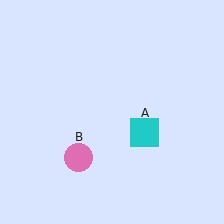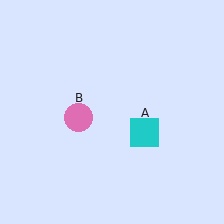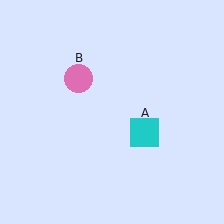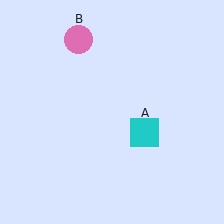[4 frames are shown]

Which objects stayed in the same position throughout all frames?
Cyan square (object A) remained stationary.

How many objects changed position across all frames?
1 object changed position: pink circle (object B).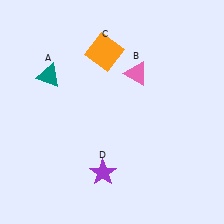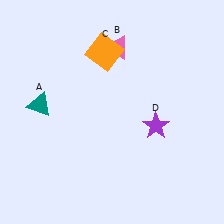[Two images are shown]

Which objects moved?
The objects that moved are: the teal triangle (A), the pink triangle (B), the purple star (D).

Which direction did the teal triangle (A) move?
The teal triangle (A) moved down.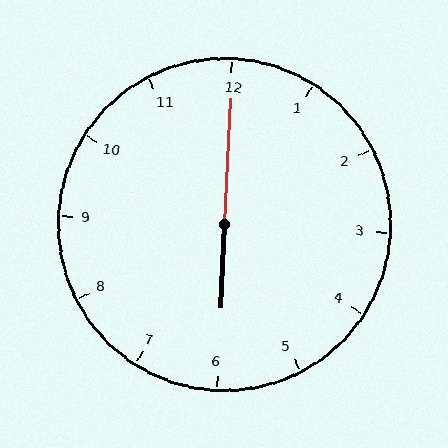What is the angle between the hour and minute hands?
Approximately 180 degrees.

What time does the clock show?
6:00.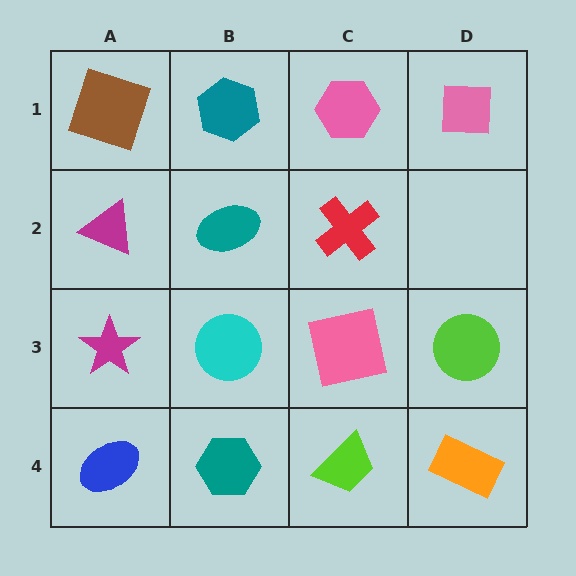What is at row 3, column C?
A pink square.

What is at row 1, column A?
A brown square.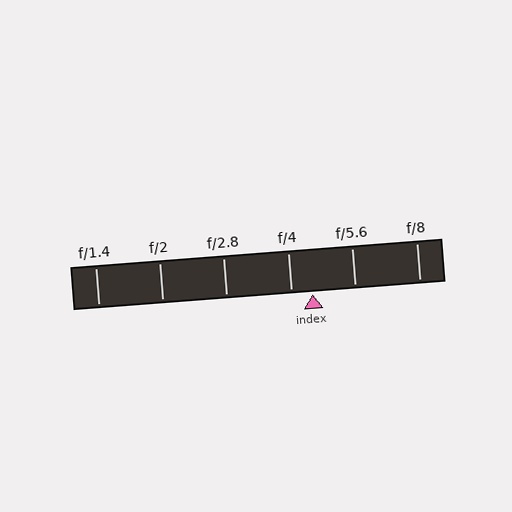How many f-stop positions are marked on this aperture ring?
There are 6 f-stop positions marked.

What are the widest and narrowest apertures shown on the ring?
The widest aperture shown is f/1.4 and the narrowest is f/8.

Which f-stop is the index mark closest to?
The index mark is closest to f/4.